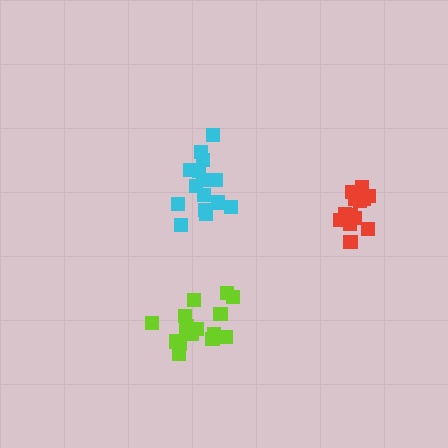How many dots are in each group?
Group 1: 15 dots, Group 2: 17 dots, Group 3: 13 dots (45 total).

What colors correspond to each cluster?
The clusters are colored: cyan, lime, red.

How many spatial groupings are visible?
There are 3 spatial groupings.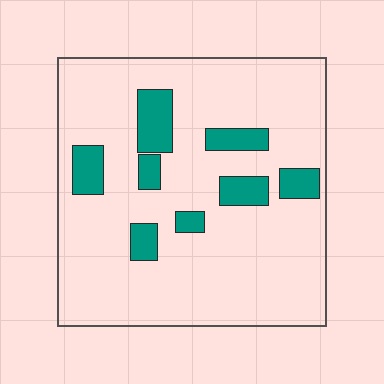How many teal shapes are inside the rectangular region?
8.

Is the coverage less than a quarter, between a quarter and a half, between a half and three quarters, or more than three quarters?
Less than a quarter.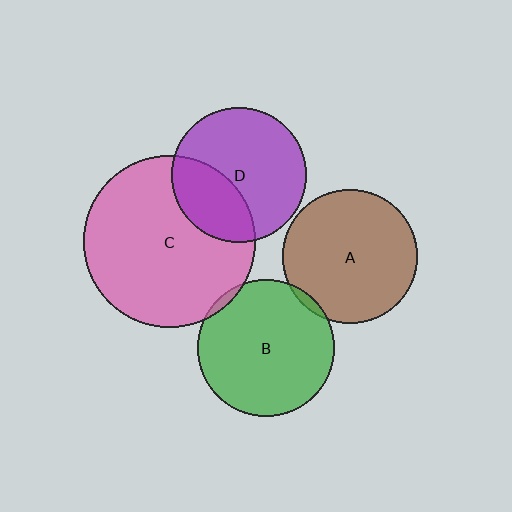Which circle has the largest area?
Circle C (pink).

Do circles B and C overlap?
Yes.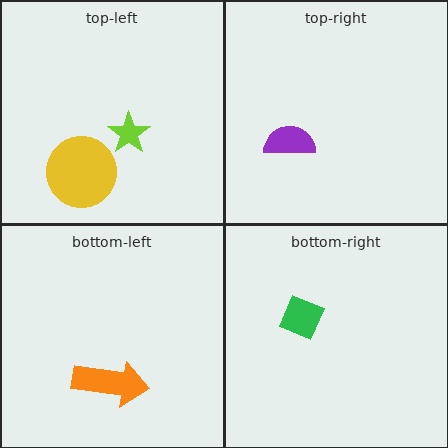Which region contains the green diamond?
The bottom-right region.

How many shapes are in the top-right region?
1.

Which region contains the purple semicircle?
The top-right region.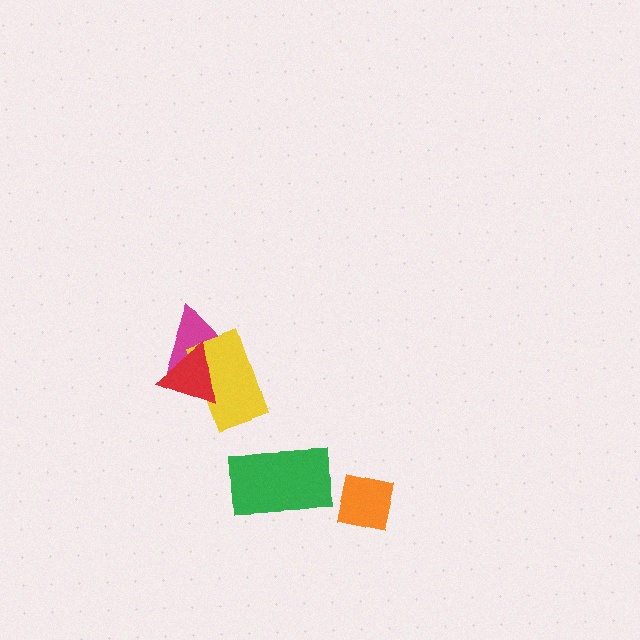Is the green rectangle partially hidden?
No, no other shape covers it.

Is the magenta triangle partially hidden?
Yes, it is partially covered by another shape.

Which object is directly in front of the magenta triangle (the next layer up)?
The yellow rectangle is directly in front of the magenta triangle.